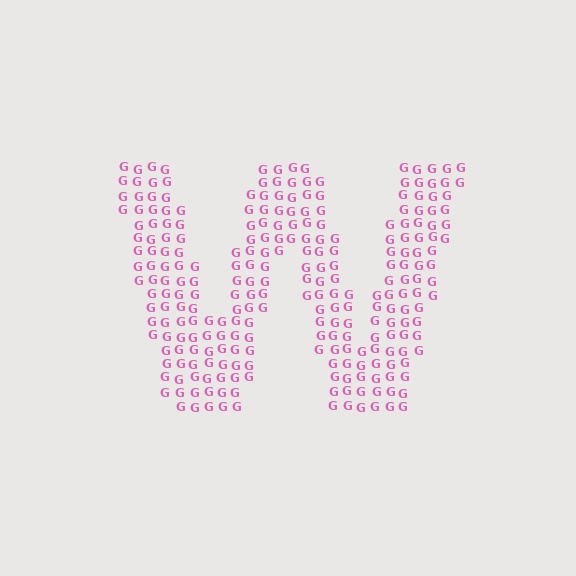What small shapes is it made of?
It is made of small letter G's.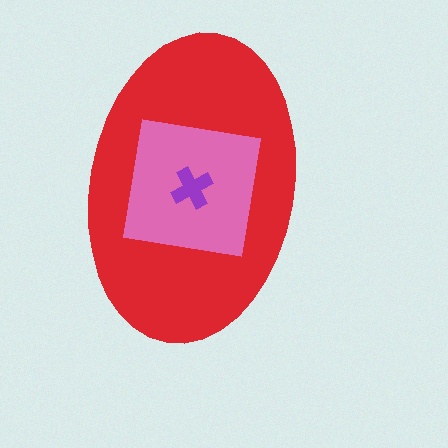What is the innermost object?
The purple cross.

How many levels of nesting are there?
3.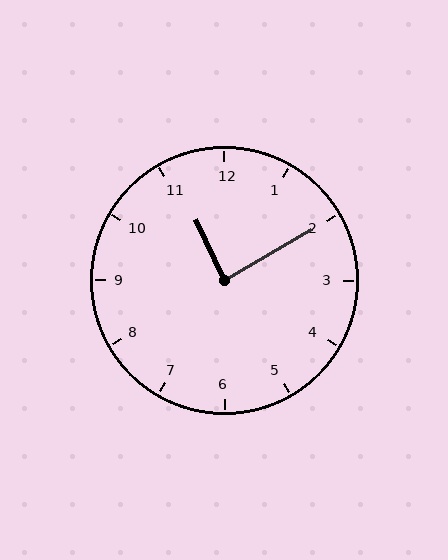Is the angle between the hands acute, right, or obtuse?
It is right.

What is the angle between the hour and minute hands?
Approximately 85 degrees.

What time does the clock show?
11:10.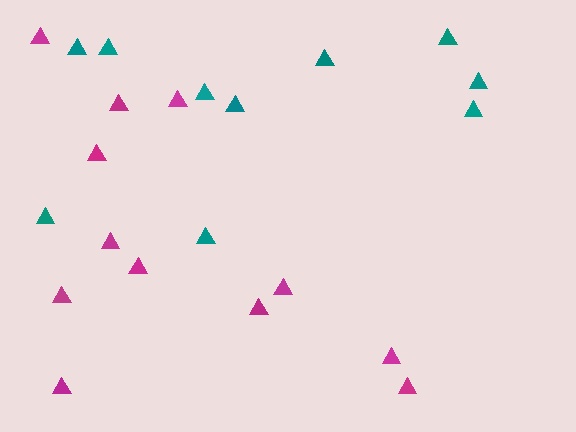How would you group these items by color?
There are 2 groups: one group of teal triangles (10) and one group of magenta triangles (12).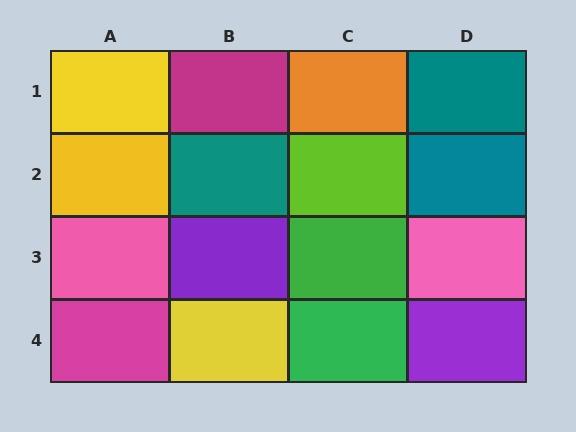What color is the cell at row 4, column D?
Purple.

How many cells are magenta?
2 cells are magenta.